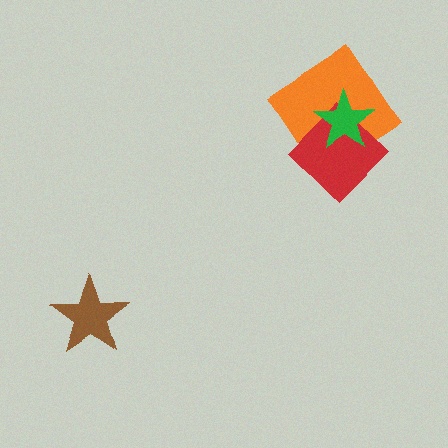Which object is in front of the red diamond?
The green star is in front of the red diamond.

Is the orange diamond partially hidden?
Yes, it is partially covered by another shape.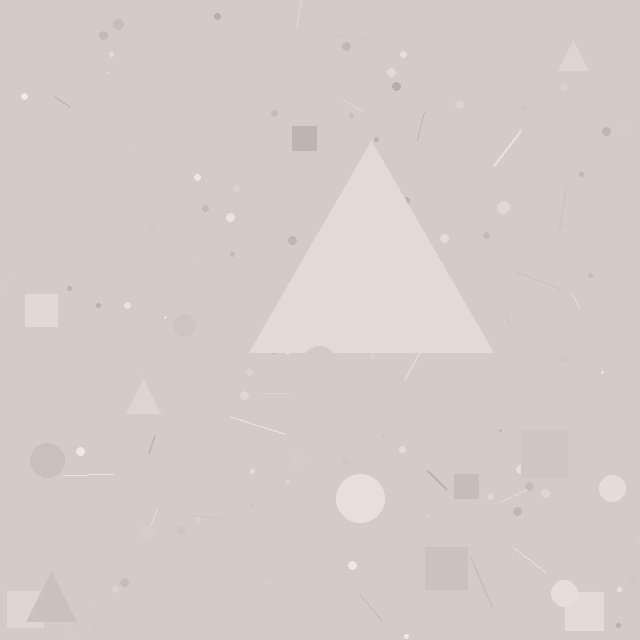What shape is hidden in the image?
A triangle is hidden in the image.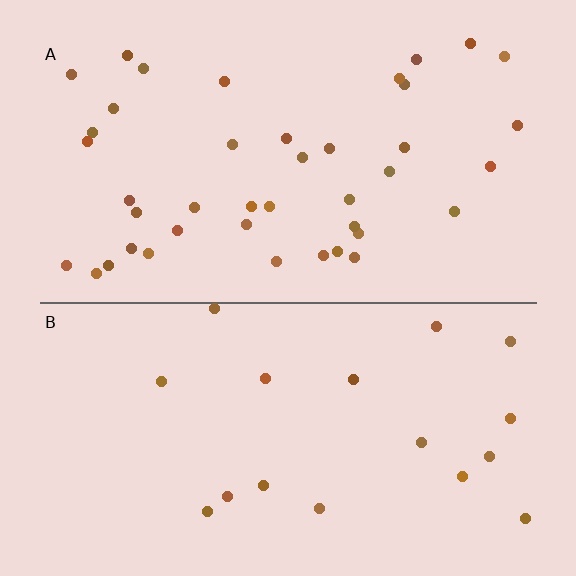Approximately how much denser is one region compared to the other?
Approximately 2.4× — region A over region B.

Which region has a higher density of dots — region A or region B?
A (the top).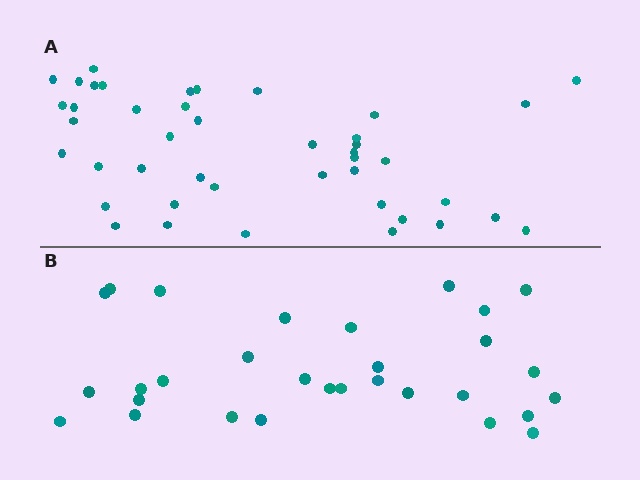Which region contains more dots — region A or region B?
Region A (the top region) has more dots.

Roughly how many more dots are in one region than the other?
Region A has approximately 15 more dots than region B.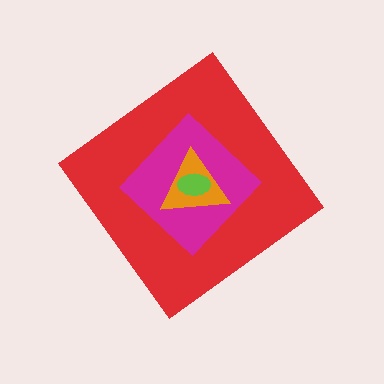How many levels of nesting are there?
4.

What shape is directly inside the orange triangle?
The lime ellipse.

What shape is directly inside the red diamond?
The magenta diamond.